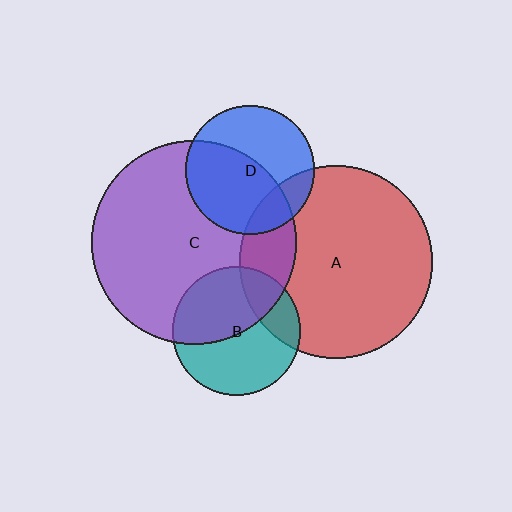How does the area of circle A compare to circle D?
Approximately 2.2 times.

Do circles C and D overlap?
Yes.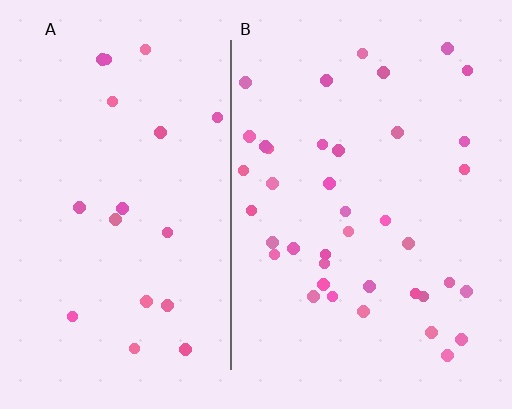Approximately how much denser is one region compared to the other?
Approximately 2.0× — region B over region A.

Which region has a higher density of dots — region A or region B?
B (the right).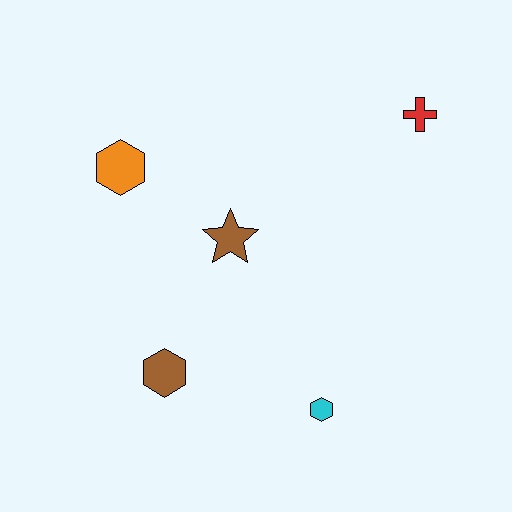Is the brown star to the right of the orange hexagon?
Yes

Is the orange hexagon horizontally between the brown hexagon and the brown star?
No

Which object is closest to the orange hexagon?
The brown star is closest to the orange hexagon.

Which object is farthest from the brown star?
The red cross is farthest from the brown star.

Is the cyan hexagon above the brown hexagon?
No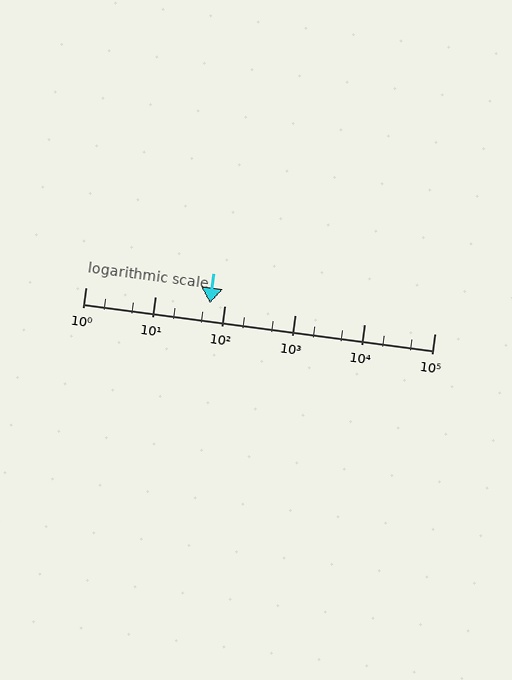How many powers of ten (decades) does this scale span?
The scale spans 5 decades, from 1 to 100000.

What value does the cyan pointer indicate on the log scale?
The pointer indicates approximately 60.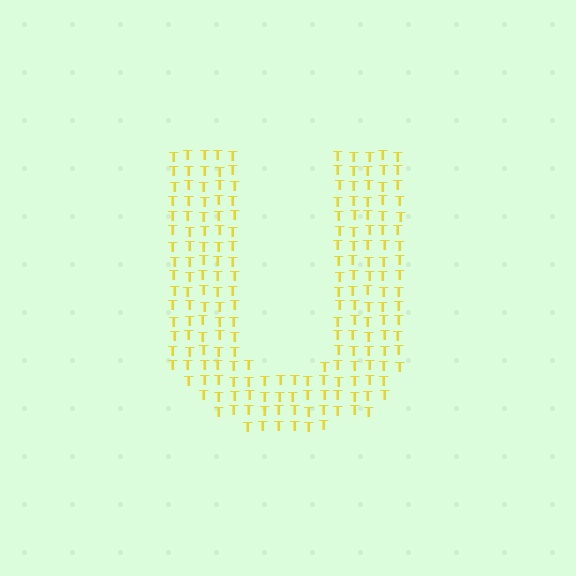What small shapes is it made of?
It is made of small letter T's.